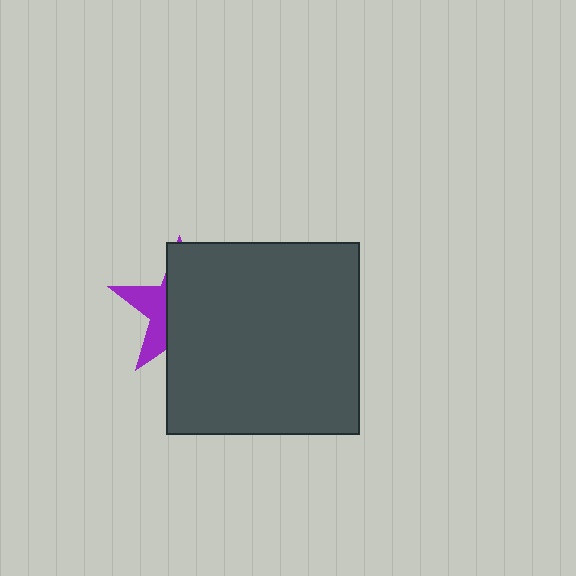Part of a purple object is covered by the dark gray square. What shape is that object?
It is a star.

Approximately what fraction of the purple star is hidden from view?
Roughly 68% of the purple star is hidden behind the dark gray square.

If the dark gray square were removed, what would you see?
You would see the complete purple star.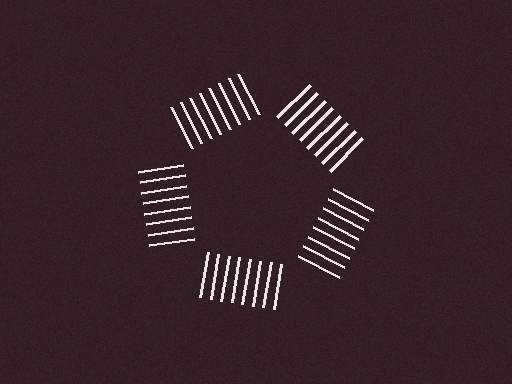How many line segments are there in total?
40 — 8 along each of the 5 edges.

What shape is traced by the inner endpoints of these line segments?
An illusory pentagon — the line segments terminate on its edges but no continuous stroke is drawn.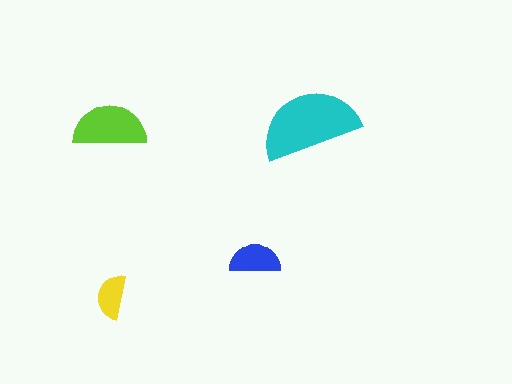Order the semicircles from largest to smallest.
the cyan one, the lime one, the blue one, the yellow one.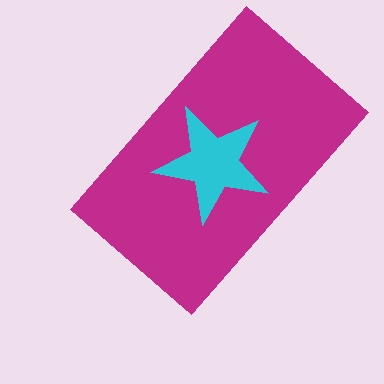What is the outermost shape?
The magenta rectangle.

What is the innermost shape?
The cyan star.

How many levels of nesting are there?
2.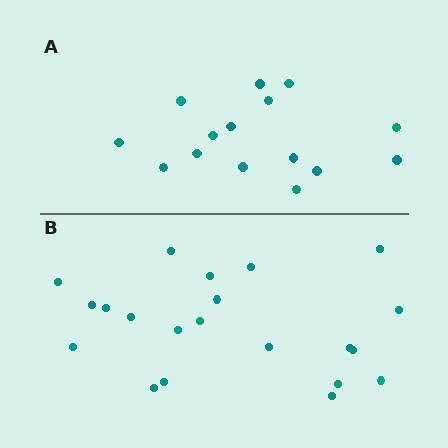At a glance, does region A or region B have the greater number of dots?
Region B (the bottom region) has more dots.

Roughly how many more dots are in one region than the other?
Region B has about 6 more dots than region A.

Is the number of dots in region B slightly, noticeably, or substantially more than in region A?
Region B has noticeably more, but not dramatically so. The ratio is roughly 1.4 to 1.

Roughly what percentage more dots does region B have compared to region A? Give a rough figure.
About 40% more.